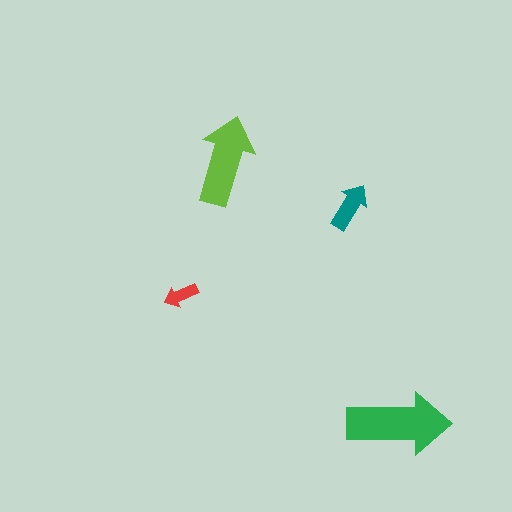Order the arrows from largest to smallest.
the green one, the lime one, the teal one, the red one.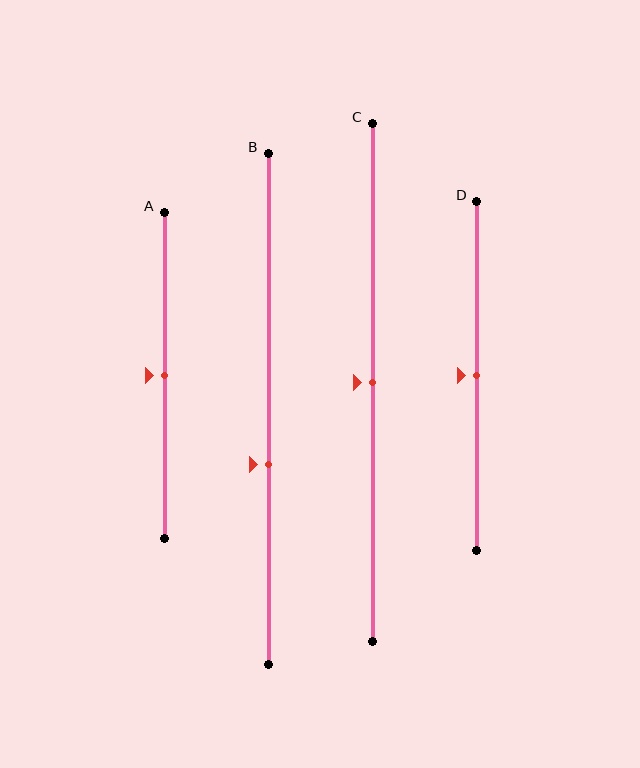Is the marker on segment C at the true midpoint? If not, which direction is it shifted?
Yes, the marker on segment C is at the true midpoint.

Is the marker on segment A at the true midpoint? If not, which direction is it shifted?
Yes, the marker on segment A is at the true midpoint.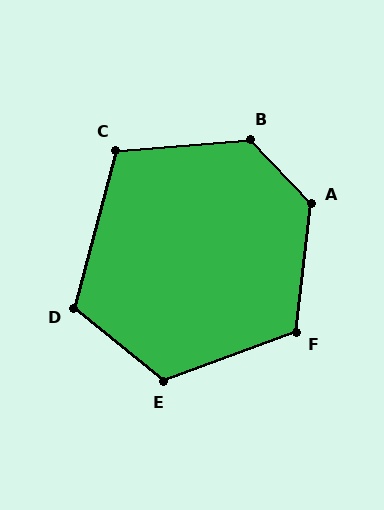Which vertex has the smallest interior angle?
C, at approximately 109 degrees.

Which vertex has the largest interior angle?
A, at approximately 130 degrees.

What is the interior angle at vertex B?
Approximately 129 degrees (obtuse).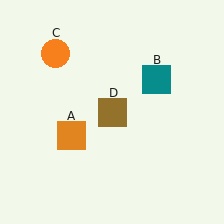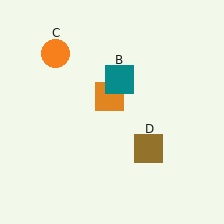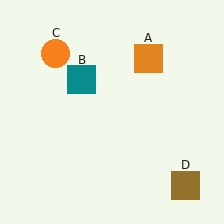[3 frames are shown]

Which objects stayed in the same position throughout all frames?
Orange circle (object C) remained stationary.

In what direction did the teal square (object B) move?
The teal square (object B) moved left.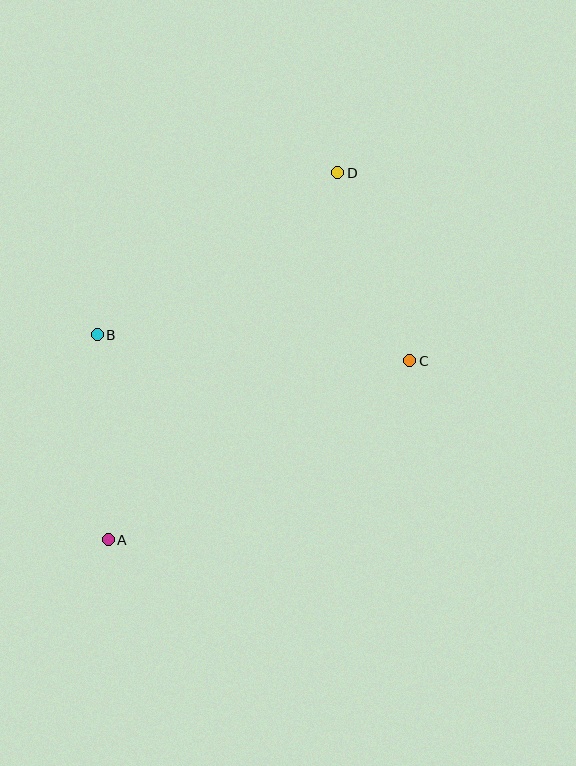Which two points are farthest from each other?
Points A and D are farthest from each other.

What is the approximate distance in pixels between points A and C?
The distance between A and C is approximately 351 pixels.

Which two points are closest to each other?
Points C and D are closest to each other.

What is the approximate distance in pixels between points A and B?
The distance between A and B is approximately 206 pixels.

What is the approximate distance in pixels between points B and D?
The distance between B and D is approximately 290 pixels.